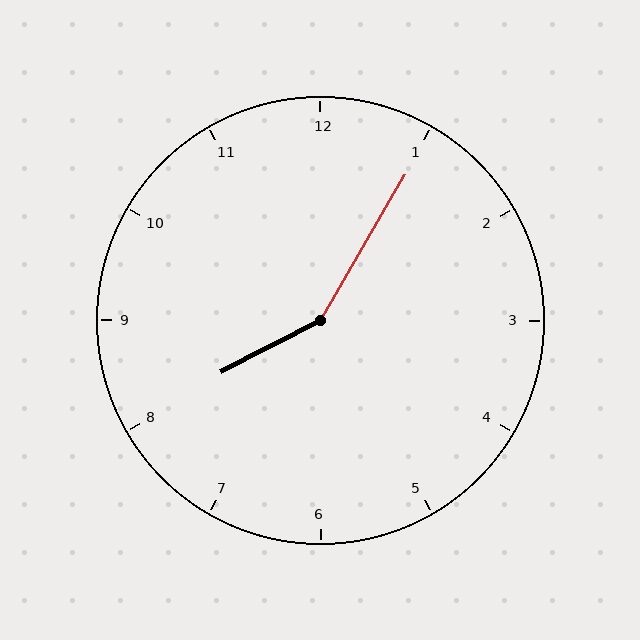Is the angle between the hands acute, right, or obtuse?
It is obtuse.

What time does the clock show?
8:05.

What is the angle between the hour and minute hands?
Approximately 148 degrees.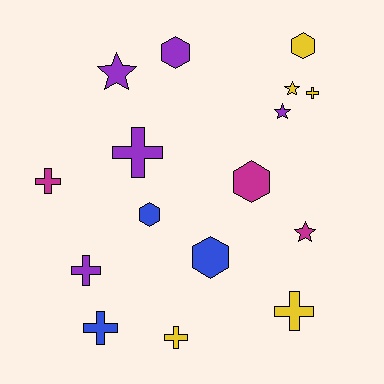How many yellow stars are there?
There is 1 yellow star.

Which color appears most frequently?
Purple, with 5 objects.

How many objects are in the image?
There are 16 objects.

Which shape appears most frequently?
Cross, with 7 objects.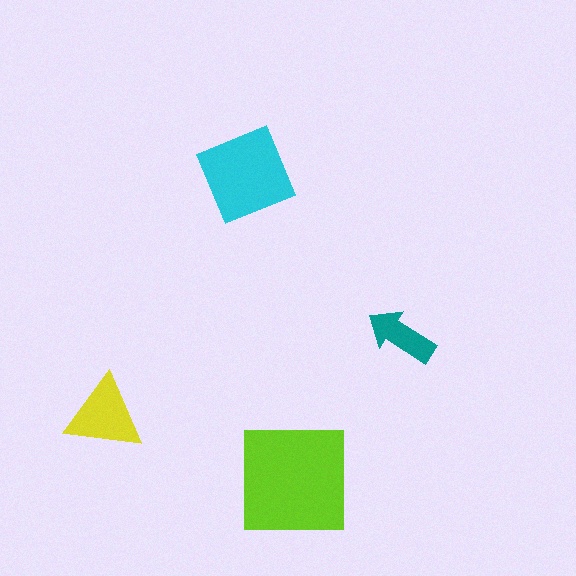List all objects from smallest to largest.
The teal arrow, the yellow triangle, the cyan diamond, the lime square.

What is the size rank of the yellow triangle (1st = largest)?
3rd.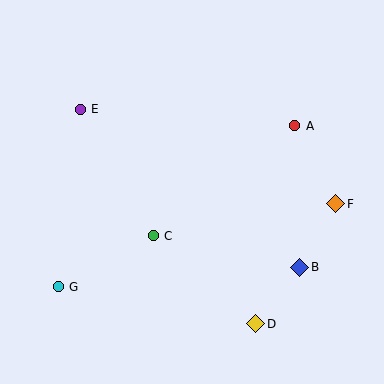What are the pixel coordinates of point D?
Point D is at (256, 324).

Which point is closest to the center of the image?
Point C at (153, 236) is closest to the center.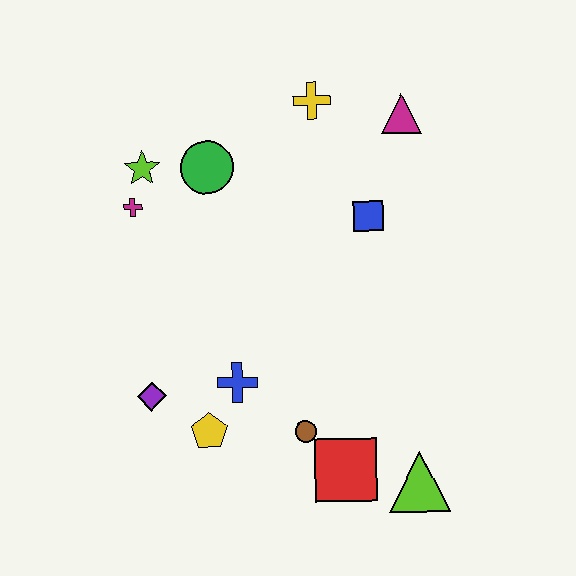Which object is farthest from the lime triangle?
The lime star is farthest from the lime triangle.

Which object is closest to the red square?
The brown circle is closest to the red square.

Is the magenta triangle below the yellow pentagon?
No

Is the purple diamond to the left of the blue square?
Yes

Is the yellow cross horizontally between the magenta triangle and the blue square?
No